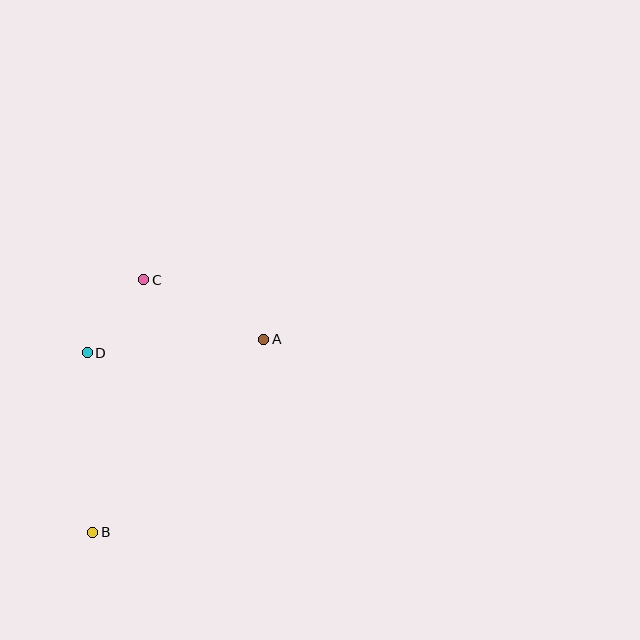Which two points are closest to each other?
Points C and D are closest to each other.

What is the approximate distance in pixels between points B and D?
The distance between B and D is approximately 180 pixels.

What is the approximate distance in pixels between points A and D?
The distance between A and D is approximately 177 pixels.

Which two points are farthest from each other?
Points A and B are farthest from each other.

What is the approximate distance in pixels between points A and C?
The distance between A and C is approximately 134 pixels.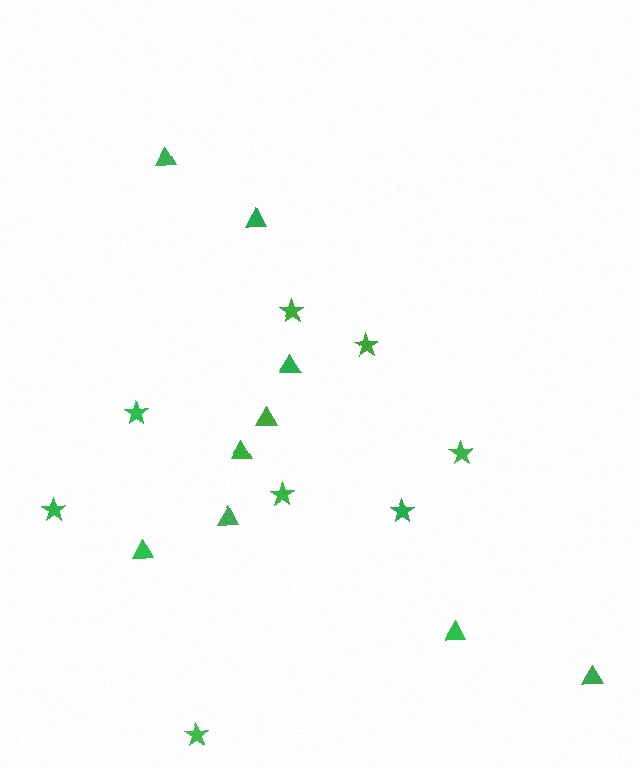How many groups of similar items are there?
There are 2 groups: one group of stars (8) and one group of triangles (9).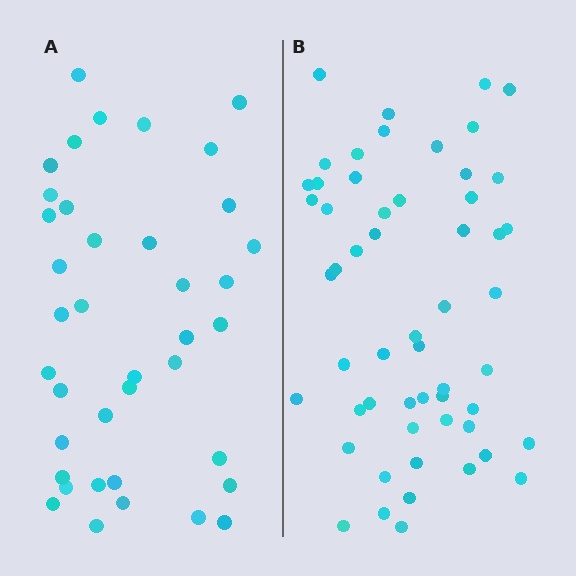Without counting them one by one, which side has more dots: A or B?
Region B (the right region) has more dots.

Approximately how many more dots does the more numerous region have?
Region B has approximately 15 more dots than region A.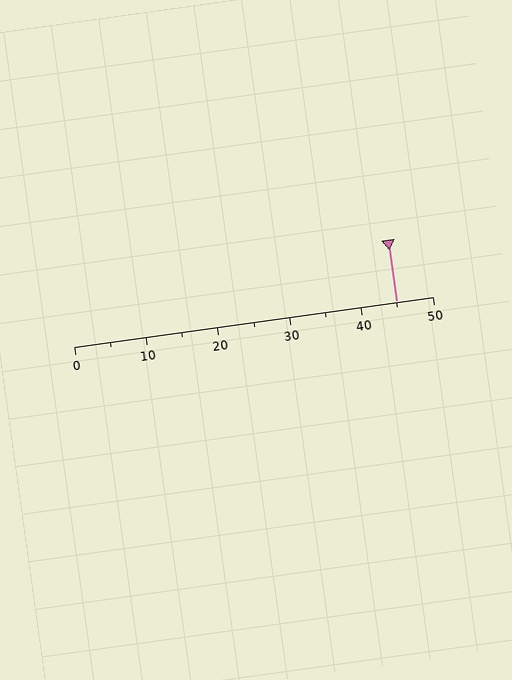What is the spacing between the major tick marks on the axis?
The major ticks are spaced 10 apart.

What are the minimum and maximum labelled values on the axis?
The axis runs from 0 to 50.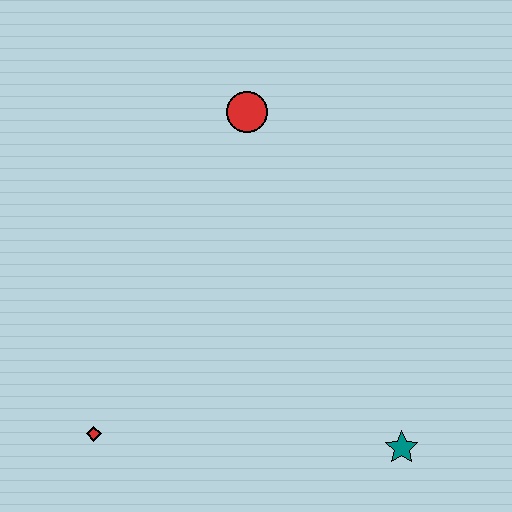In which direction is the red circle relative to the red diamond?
The red circle is above the red diamond.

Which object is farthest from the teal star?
The red circle is farthest from the teal star.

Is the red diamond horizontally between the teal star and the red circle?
No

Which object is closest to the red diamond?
The teal star is closest to the red diamond.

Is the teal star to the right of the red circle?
Yes